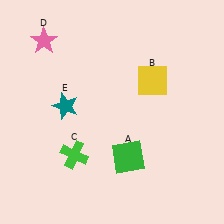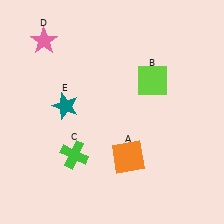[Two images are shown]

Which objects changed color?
A changed from green to orange. B changed from yellow to lime.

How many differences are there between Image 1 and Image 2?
There are 2 differences between the two images.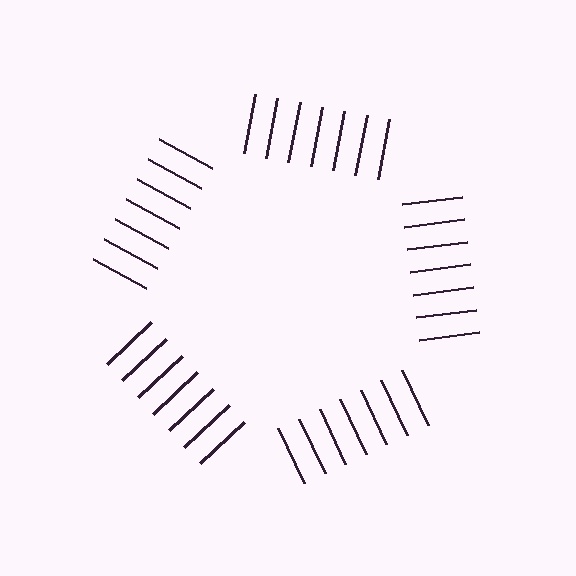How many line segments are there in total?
35 — 7 along each of the 5 edges.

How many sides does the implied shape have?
5 sides — the line-ends trace a pentagon.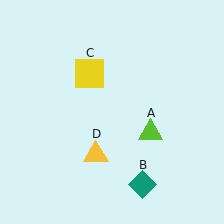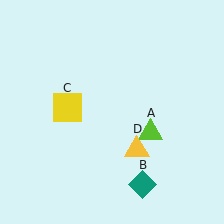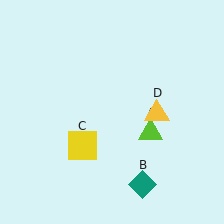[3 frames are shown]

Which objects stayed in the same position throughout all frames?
Lime triangle (object A) and teal diamond (object B) remained stationary.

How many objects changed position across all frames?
2 objects changed position: yellow square (object C), yellow triangle (object D).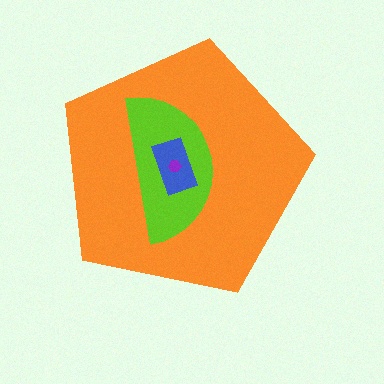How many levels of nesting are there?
4.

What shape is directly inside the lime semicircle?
The blue rectangle.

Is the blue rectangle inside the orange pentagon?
Yes.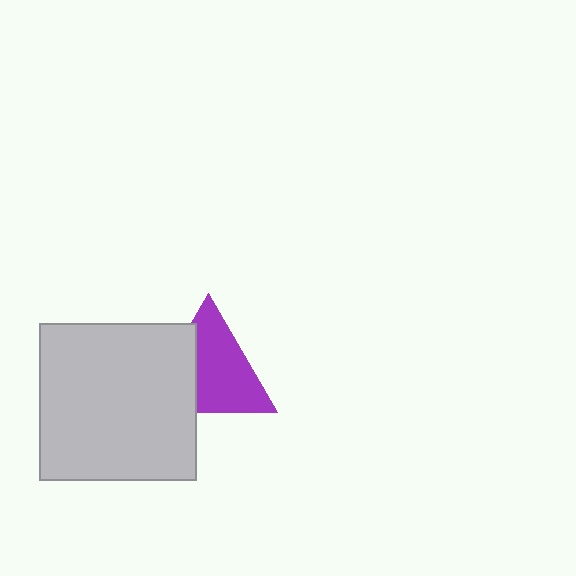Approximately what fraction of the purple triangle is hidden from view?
Roughly 35% of the purple triangle is hidden behind the light gray square.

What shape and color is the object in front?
The object in front is a light gray square.